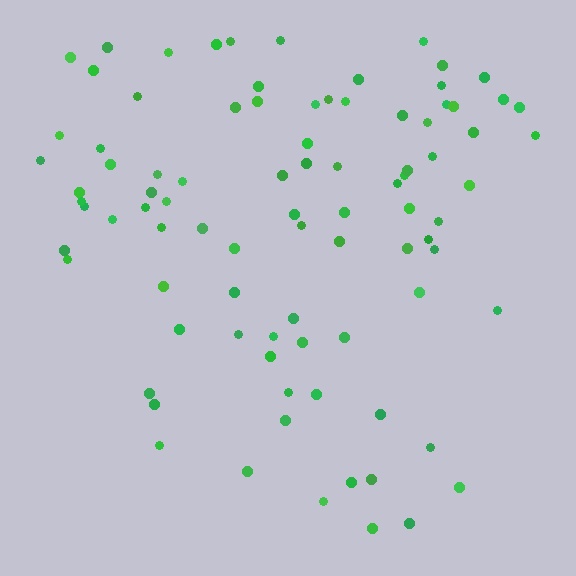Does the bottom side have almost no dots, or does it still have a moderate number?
Still a moderate number, just noticeably fewer than the top.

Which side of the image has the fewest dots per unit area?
The bottom.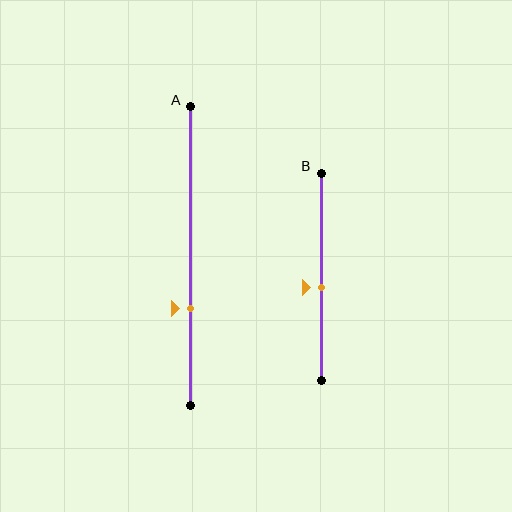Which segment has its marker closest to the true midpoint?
Segment B has its marker closest to the true midpoint.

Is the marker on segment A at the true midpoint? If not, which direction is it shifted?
No, the marker on segment A is shifted downward by about 17% of the segment length.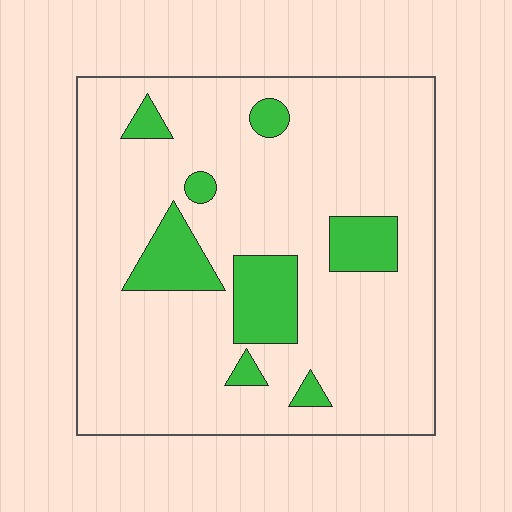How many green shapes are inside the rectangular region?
8.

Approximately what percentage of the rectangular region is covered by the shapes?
Approximately 15%.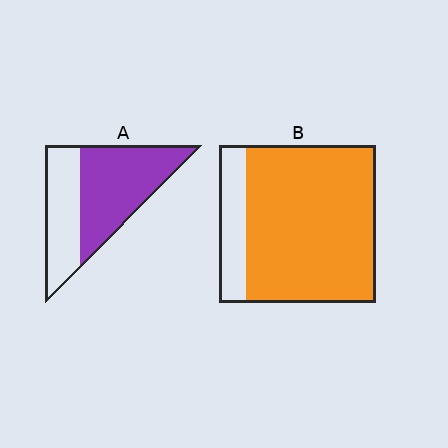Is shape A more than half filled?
Yes.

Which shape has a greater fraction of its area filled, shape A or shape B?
Shape B.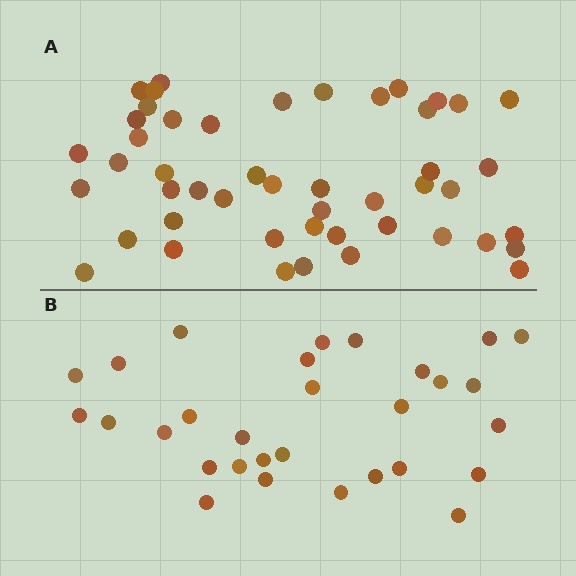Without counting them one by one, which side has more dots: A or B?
Region A (the top region) has more dots.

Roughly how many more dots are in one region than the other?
Region A has approximately 20 more dots than region B.